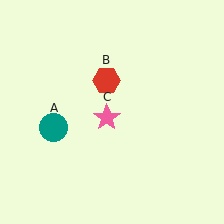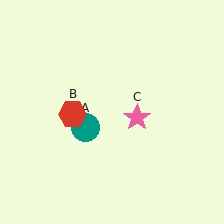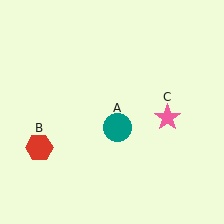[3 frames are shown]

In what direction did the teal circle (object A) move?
The teal circle (object A) moved right.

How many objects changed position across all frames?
3 objects changed position: teal circle (object A), red hexagon (object B), pink star (object C).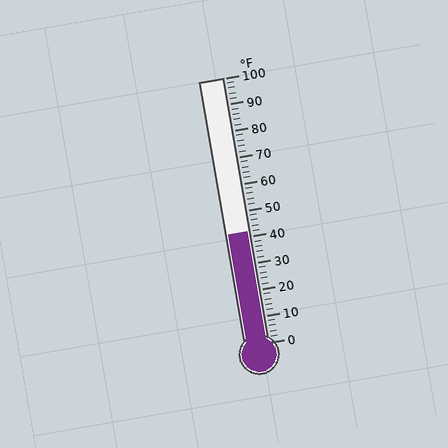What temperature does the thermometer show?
The thermometer shows approximately 42°F.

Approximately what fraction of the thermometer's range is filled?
The thermometer is filled to approximately 40% of its range.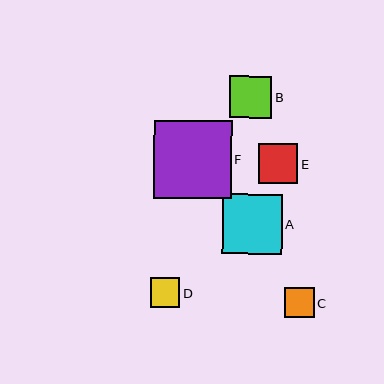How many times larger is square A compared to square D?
Square A is approximately 2.1 times the size of square D.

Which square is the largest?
Square F is the largest with a size of approximately 78 pixels.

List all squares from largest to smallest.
From largest to smallest: F, A, B, E, D, C.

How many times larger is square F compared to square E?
Square F is approximately 2.0 times the size of square E.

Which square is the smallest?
Square C is the smallest with a size of approximately 29 pixels.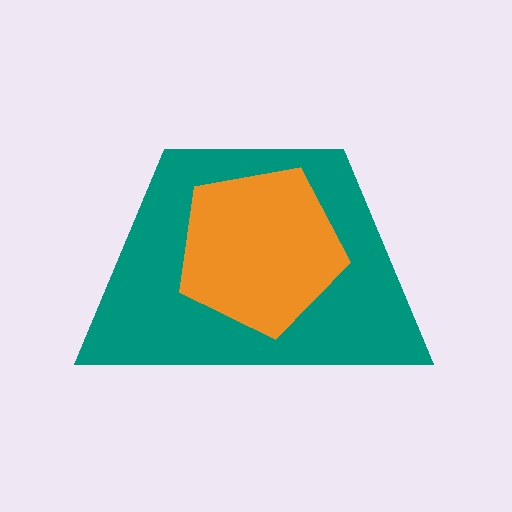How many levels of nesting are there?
2.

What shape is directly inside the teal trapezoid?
The orange pentagon.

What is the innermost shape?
The orange pentagon.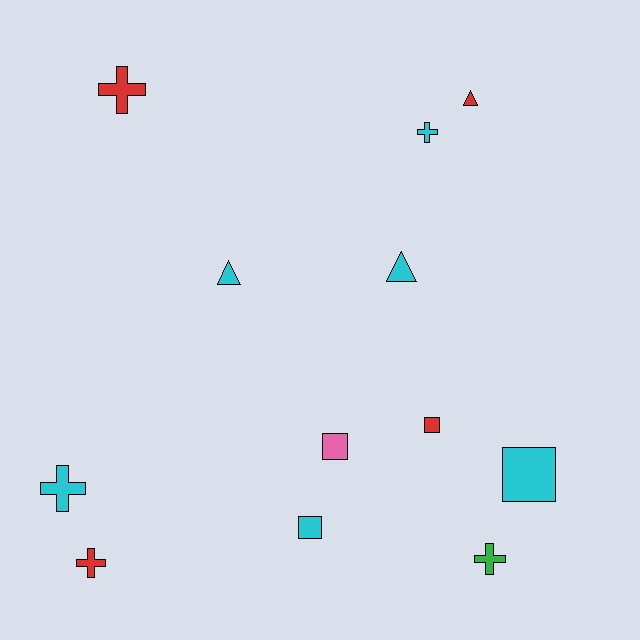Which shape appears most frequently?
Cross, with 5 objects.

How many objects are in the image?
There are 12 objects.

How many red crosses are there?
There are 2 red crosses.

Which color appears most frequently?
Cyan, with 6 objects.